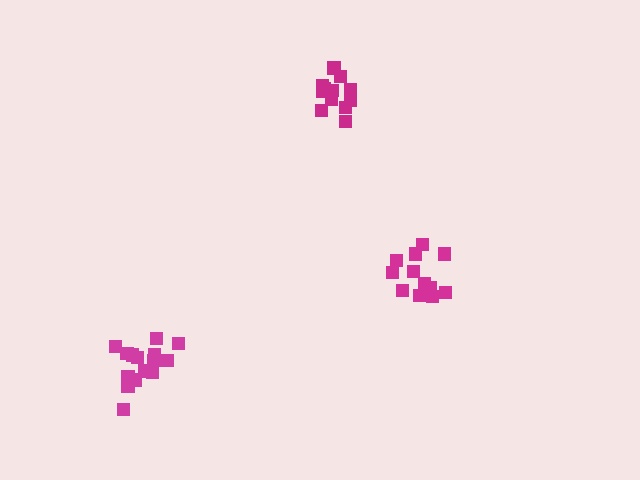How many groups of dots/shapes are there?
There are 3 groups.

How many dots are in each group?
Group 1: 13 dots, Group 2: 15 dots, Group 3: 12 dots (40 total).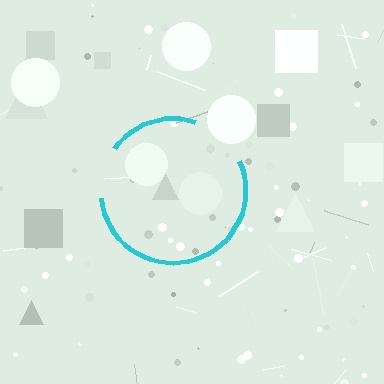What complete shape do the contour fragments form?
The contour fragments form a circle.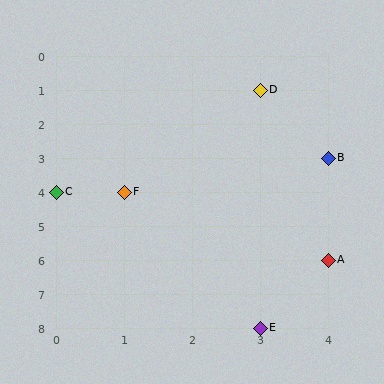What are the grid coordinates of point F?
Point F is at grid coordinates (1, 4).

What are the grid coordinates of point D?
Point D is at grid coordinates (3, 1).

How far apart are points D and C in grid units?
Points D and C are 3 columns and 3 rows apart (about 4.2 grid units diagonally).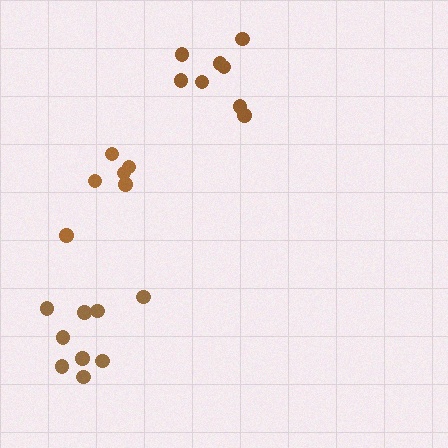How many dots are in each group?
Group 1: 6 dots, Group 2: 8 dots, Group 3: 9 dots (23 total).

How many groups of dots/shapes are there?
There are 3 groups.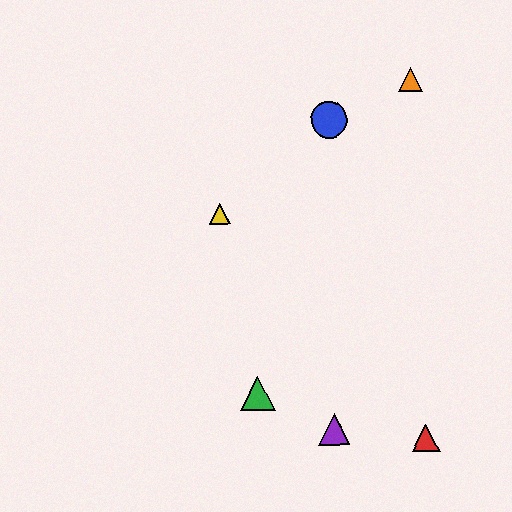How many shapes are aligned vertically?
2 shapes (the blue circle, the purple triangle) are aligned vertically.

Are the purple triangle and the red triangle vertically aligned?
No, the purple triangle is at x≈334 and the red triangle is at x≈426.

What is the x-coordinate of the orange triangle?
The orange triangle is at x≈411.